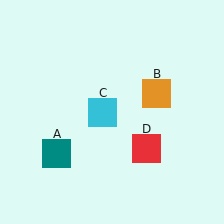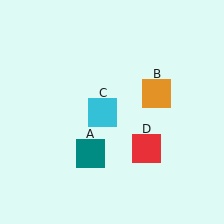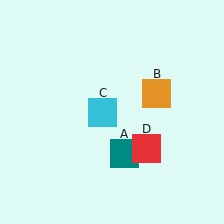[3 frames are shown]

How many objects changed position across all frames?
1 object changed position: teal square (object A).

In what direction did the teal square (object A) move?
The teal square (object A) moved right.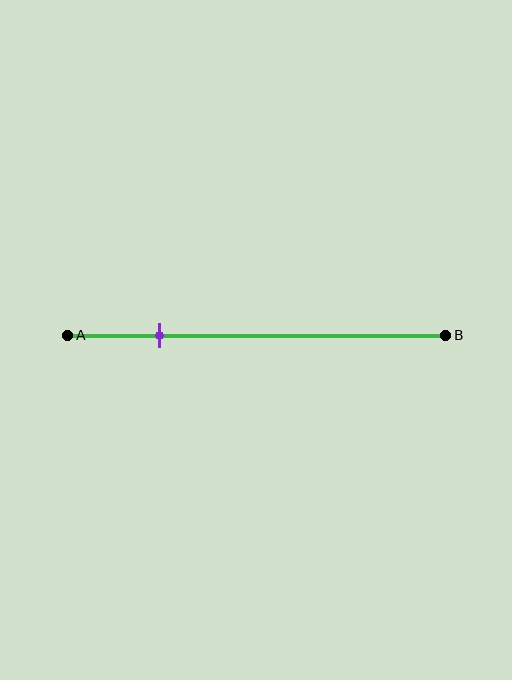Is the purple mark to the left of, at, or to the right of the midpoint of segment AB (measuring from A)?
The purple mark is to the left of the midpoint of segment AB.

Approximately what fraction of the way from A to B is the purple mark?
The purple mark is approximately 25% of the way from A to B.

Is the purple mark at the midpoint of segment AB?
No, the mark is at about 25% from A, not at the 50% midpoint.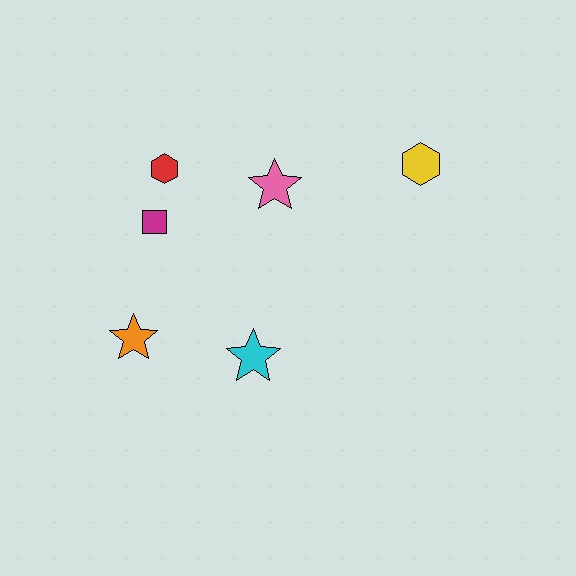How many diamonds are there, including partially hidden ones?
There are no diamonds.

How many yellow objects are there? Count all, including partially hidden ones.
There is 1 yellow object.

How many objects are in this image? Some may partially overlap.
There are 6 objects.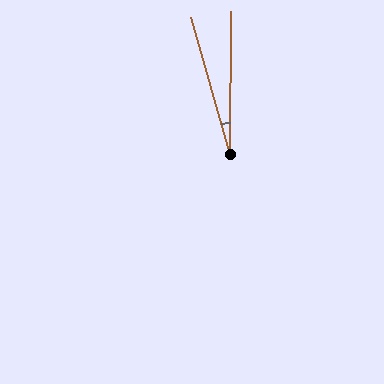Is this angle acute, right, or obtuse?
It is acute.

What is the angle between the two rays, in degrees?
Approximately 16 degrees.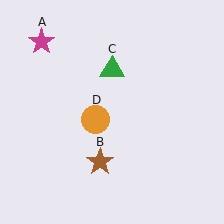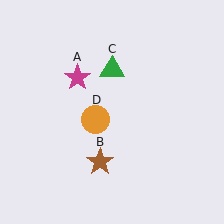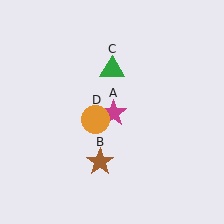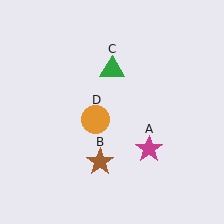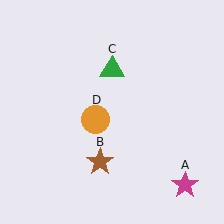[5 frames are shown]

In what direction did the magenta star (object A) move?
The magenta star (object A) moved down and to the right.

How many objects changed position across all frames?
1 object changed position: magenta star (object A).